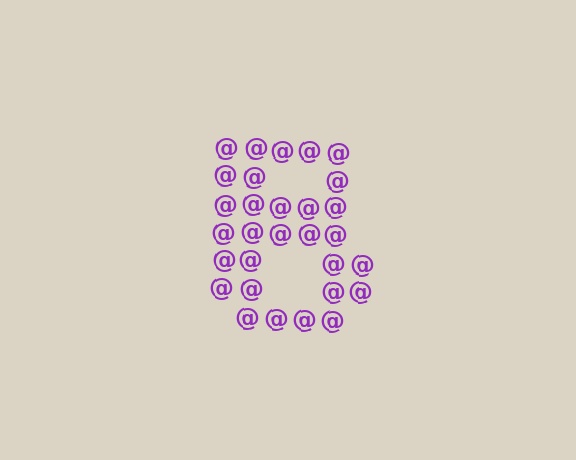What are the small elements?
The small elements are at signs.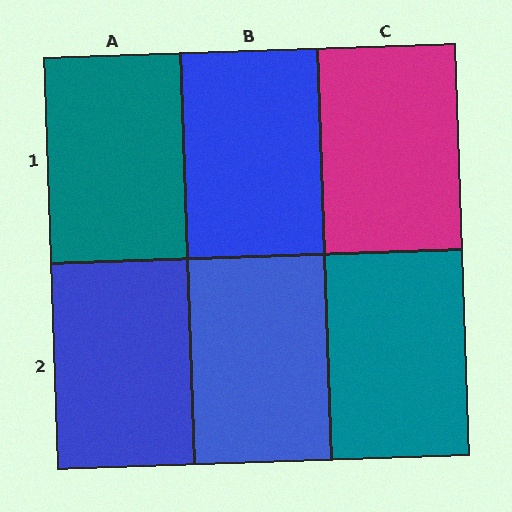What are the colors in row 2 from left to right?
Blue, blue, teal.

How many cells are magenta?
1 cell is magenta.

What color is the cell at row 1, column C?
Magenta.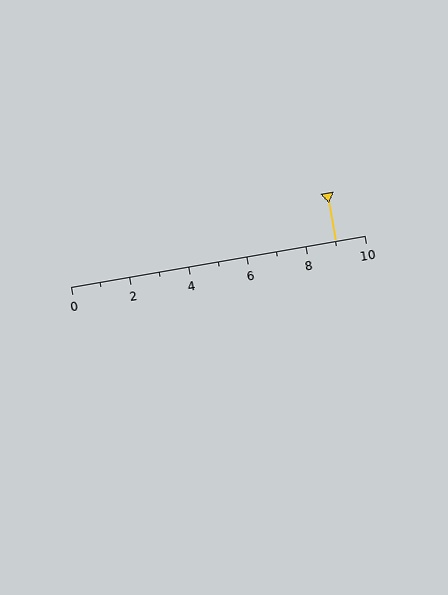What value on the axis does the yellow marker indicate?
The marker indicates approximately 9.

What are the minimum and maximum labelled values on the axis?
The axis runs from 0 to 10.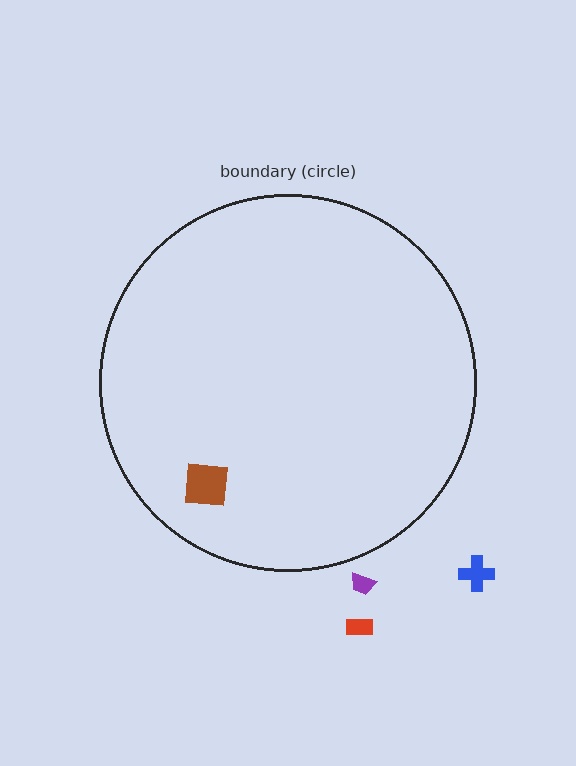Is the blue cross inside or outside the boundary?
Outside.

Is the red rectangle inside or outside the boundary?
Outside.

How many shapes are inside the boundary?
1 inside, 3 outside.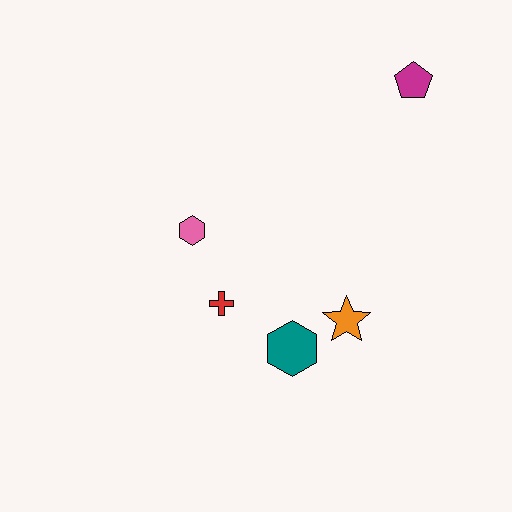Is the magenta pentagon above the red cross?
Yes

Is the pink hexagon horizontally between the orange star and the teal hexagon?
No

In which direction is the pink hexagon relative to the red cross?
The pink hexagon is above the red cross.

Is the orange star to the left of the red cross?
No